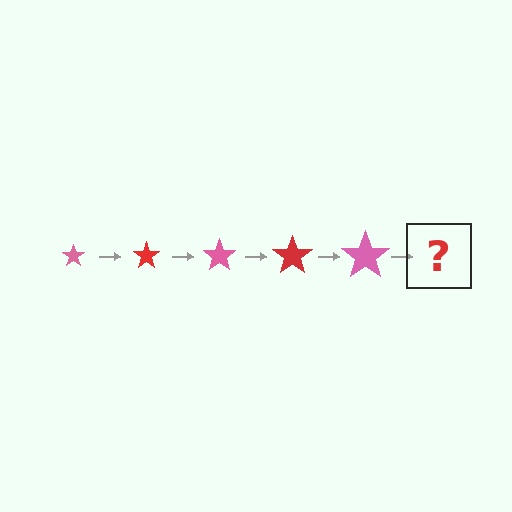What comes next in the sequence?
The next element should be a red star, larger than the previous one.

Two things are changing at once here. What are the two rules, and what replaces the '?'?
The two rules are that the star grows larger each step and the color cycles through pink and red. The '?' should be a red star, larger than the previous one.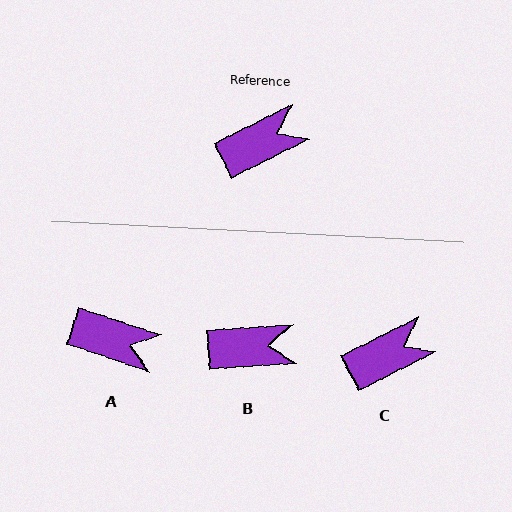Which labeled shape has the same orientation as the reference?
C.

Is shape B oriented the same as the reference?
No, it is off by about 23 degrees.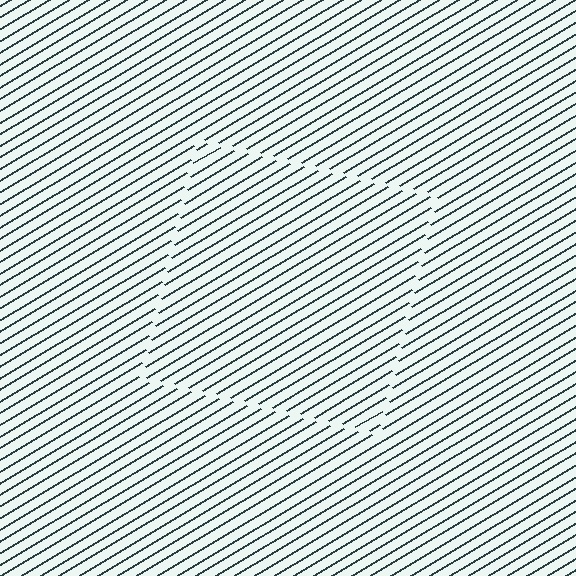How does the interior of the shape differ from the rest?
The interior of the shape contains the same grating, shifted by half a period — the contour is defined by the phase discontinuity where line-ends from the inner and outer gratings abut.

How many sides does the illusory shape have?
4 sides — the line-ends trace a square.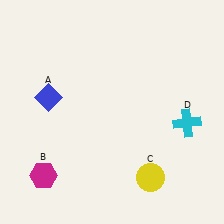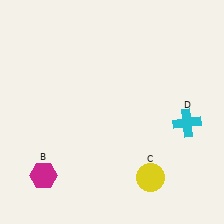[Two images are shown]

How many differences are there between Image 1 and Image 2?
There is 1 difference between the two images.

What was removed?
The blue diamond (A) was removed in Image 2.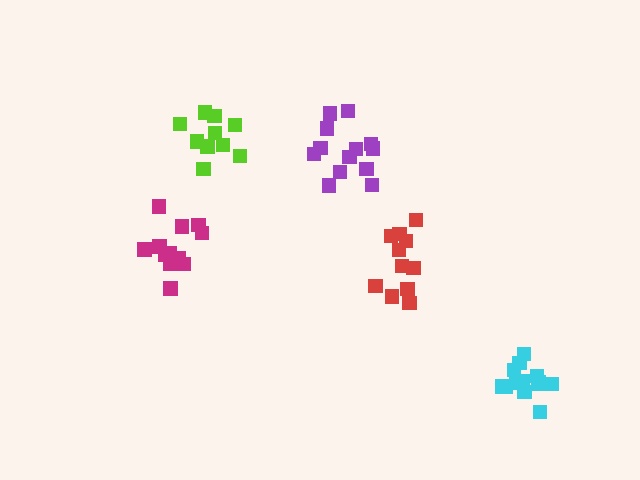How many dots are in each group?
Group 1: 13 dots, Group 2: 13 dots, Group 3: 13 dots, Group 4: 11 dots, Group 5: 10 dots (60 total).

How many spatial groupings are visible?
There are 5 spatial groupings.